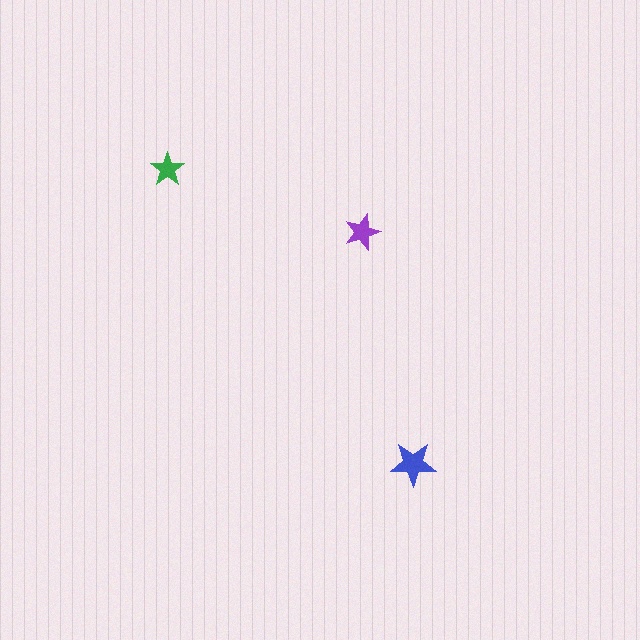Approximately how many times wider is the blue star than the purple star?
About 1.5 times wider.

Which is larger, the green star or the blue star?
The blue one.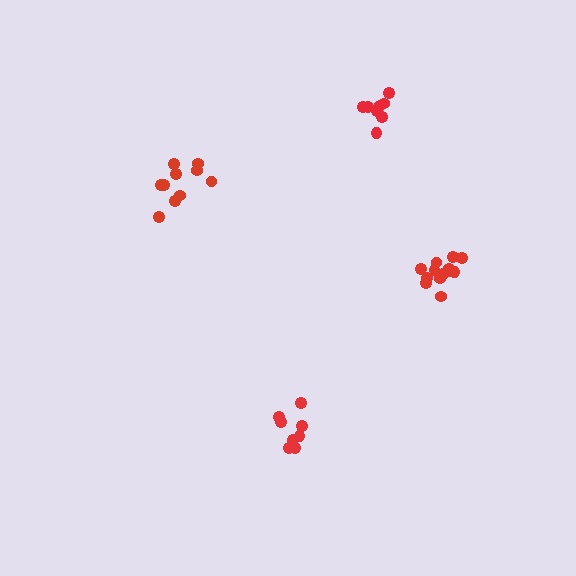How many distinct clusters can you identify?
There are 4 distinct clusters.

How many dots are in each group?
Group 1: 13 dots, Group 2: 8 dots, Group 3: 8 dots, Group 4: 10 dots (39 total).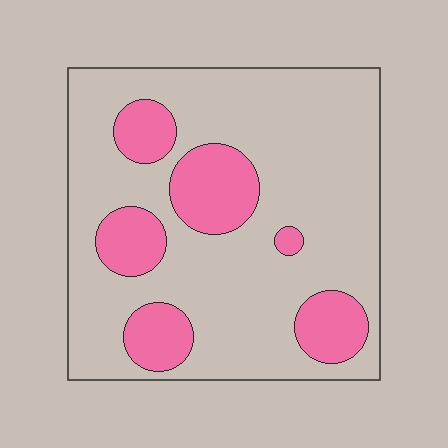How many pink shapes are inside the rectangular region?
6.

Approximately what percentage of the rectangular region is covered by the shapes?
Approximately 25%.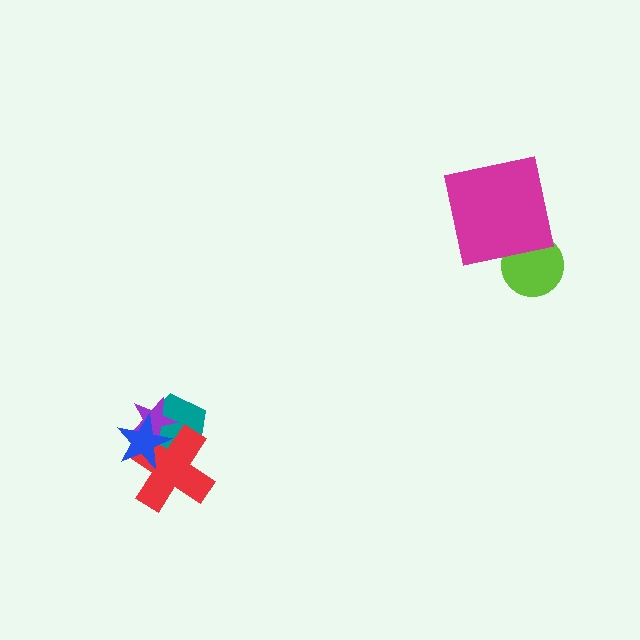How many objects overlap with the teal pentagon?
3 objects overlap with the teal pentagon.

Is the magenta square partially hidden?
No, no other shape covers it.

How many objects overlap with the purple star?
3 objects overlap with the purple star.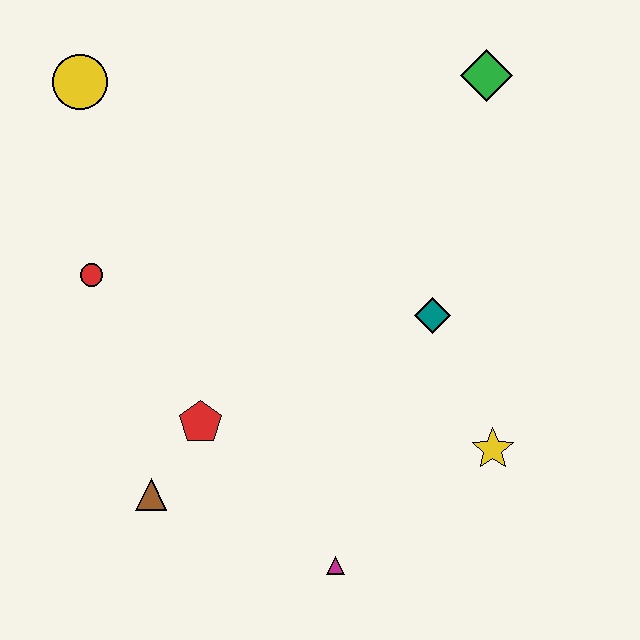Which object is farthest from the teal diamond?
The yellow circle is farthest from the teal diamond.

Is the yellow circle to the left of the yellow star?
Yes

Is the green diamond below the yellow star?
No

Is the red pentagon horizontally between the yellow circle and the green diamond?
Yes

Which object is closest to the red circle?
The red pentagon is closest to the red circle.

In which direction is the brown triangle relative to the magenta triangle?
The brown triangle is to the left of the magenta triangle.